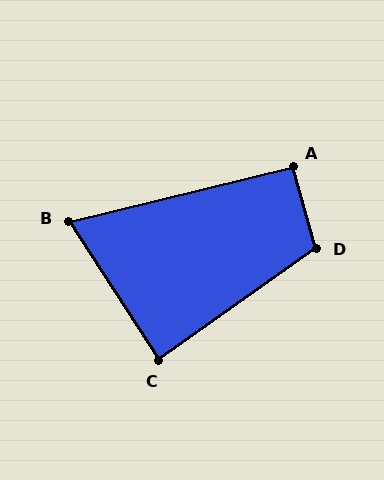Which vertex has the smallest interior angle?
B, at approximately 71 degrees.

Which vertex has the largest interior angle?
D, at approximately 109 degrees.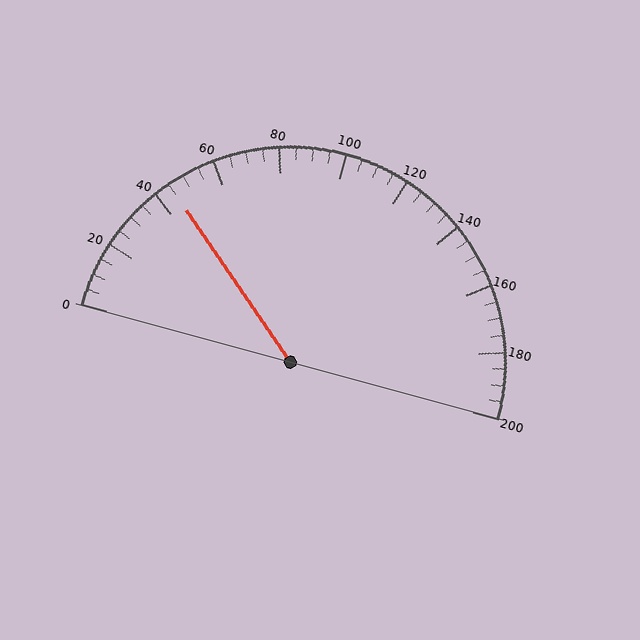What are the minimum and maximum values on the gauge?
The gauge ranges from 0 to 200.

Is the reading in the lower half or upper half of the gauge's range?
The reading is in the lower half of the range (0 to 200).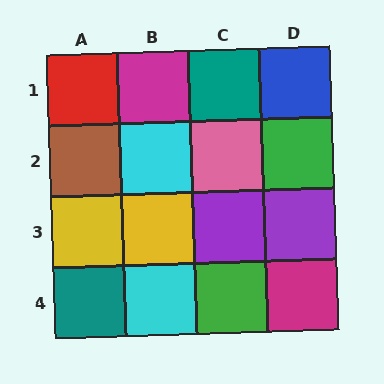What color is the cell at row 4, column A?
Teal.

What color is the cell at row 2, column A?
Brown.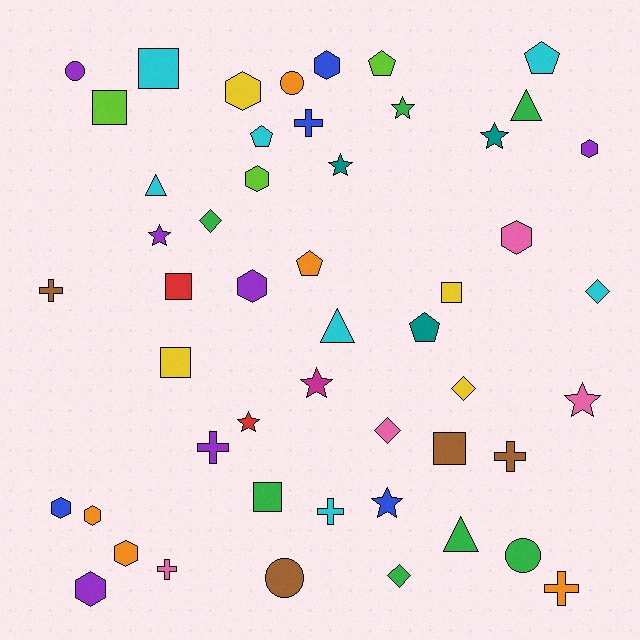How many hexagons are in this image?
There are 10 hexagons.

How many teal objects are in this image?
There are 3 teal objects.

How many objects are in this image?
There are 50 objects.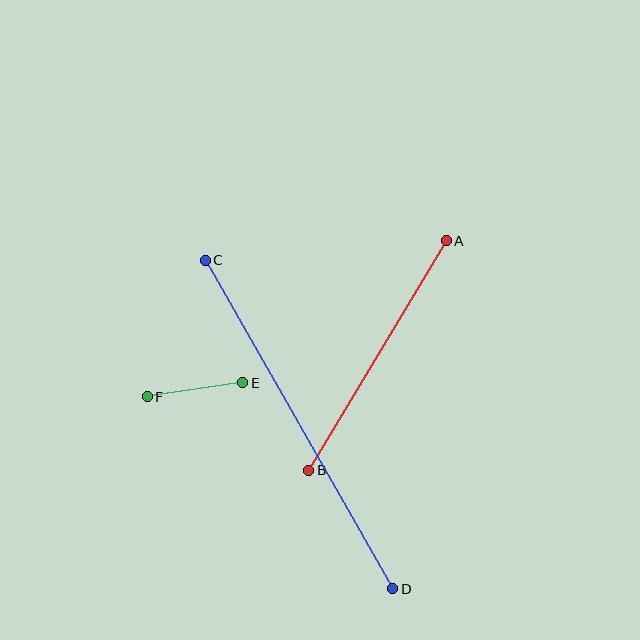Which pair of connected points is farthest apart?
Points C and D are farthest apart.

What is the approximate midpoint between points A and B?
The midpoint is at approximately (377, 355) pixels.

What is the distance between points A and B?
The distance is approximately 268 pixels.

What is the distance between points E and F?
The distance is approximately 97 pixels.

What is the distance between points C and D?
The distance is approximately 379 pixels.